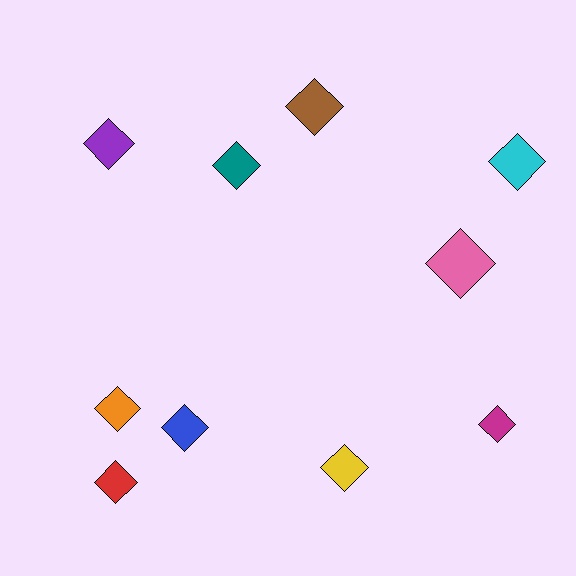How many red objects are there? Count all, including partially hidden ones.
There is 1 red object.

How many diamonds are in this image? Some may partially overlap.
There are 10 diamonds.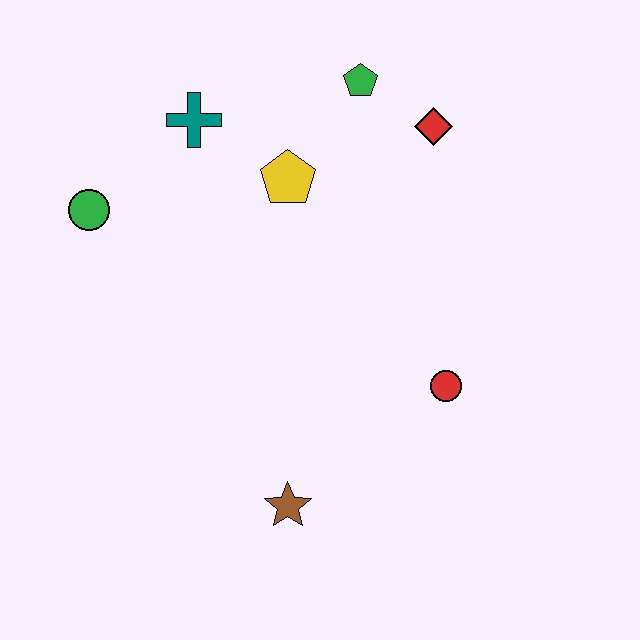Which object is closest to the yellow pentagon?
The teal cross is closest to the yellow pentagon.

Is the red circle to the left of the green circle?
No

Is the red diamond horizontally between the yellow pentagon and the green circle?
No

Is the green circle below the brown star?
No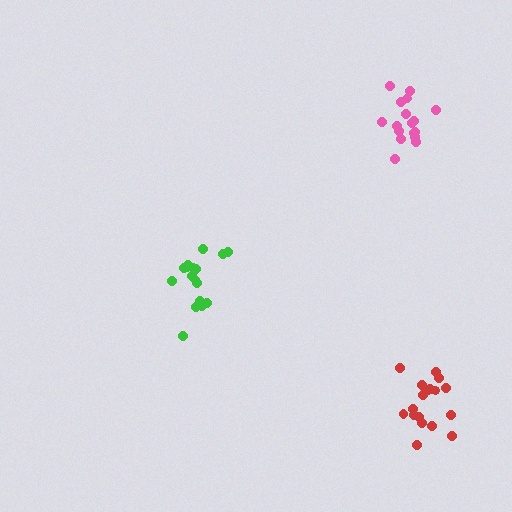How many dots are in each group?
Group 1: 17 dots, Group 2: 17 dots, Group 3: 18 dots (52 total).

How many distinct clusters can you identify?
There are 3 distinct clusters.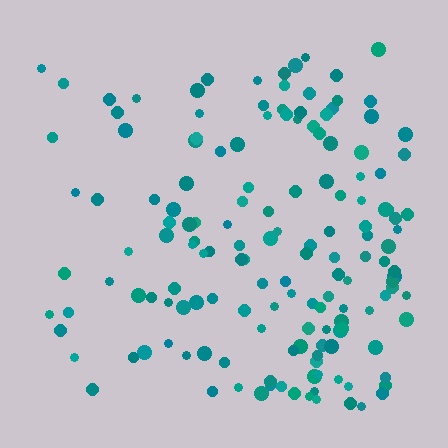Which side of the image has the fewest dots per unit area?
The left.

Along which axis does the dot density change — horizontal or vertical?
Horizontal.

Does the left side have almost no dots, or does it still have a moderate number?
Still a moderate number, just noticeably fewer than the right.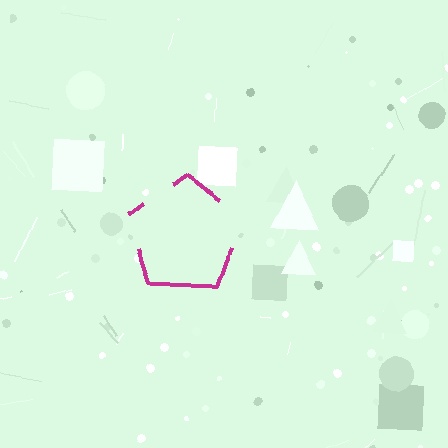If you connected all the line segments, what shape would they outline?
They would outline a pentagon.